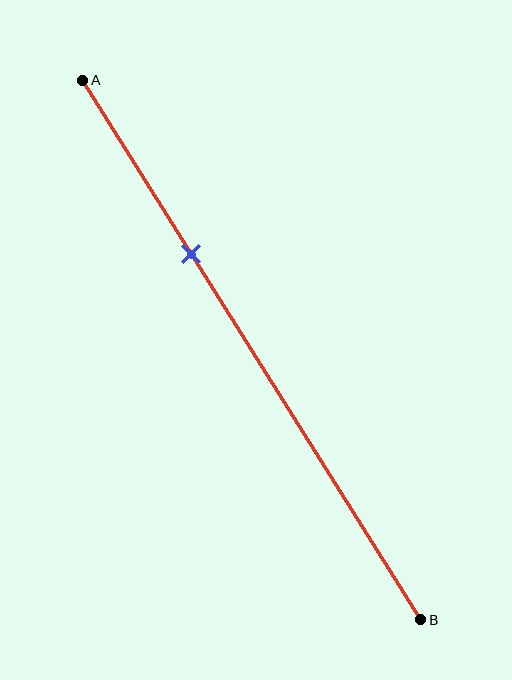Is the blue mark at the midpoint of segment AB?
No, the mark is at about 30% from A, not at the 50% midpoint.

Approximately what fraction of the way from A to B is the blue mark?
The blue mark is approximately 30% of the way from A to B.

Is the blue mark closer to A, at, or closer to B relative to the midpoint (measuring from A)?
The blue mark is closer to point A than the midpoint of segment AB.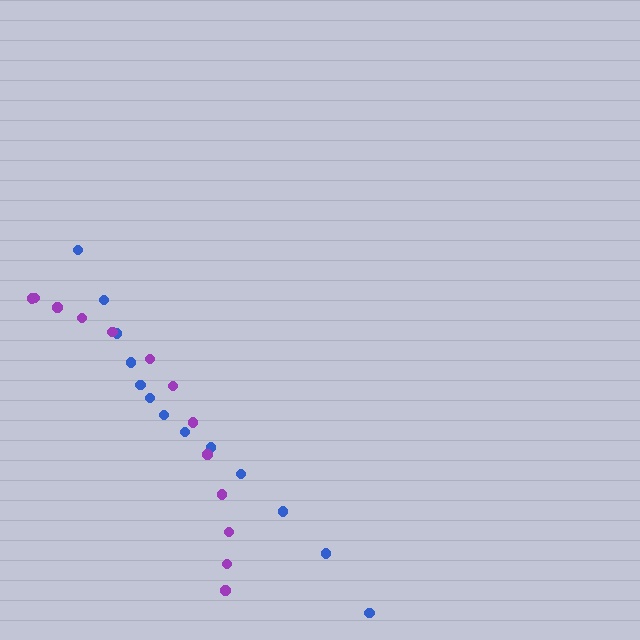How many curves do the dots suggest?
There are 2 distinct paths.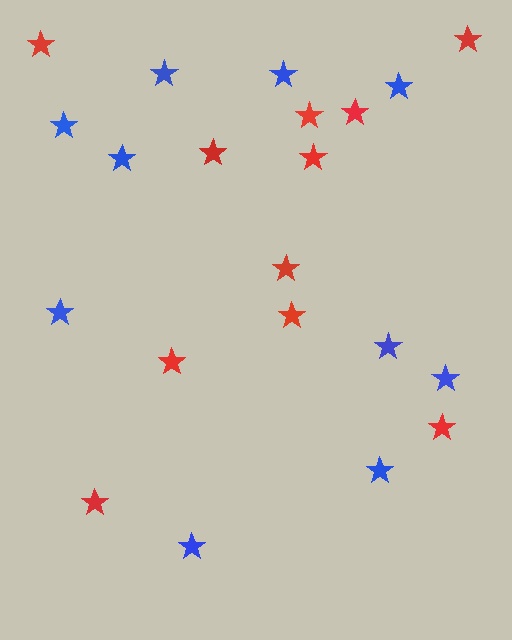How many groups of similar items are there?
There are 2 groups: one group of blue stars (10) and one group of red stars (11).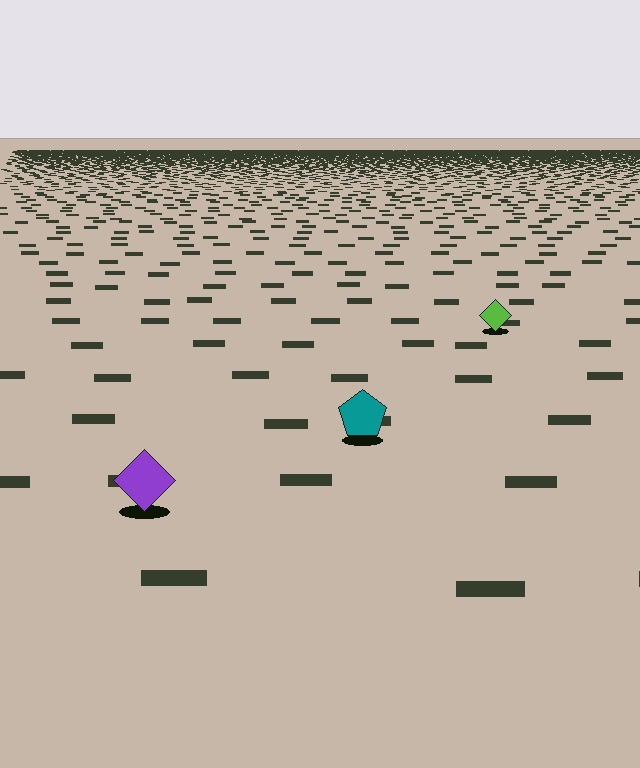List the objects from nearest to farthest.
From nearest to farthest: the purple diamond, the teal pentagon, the lime diamond.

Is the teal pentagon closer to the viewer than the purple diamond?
No. The purple diamond is closer — you can tell from the texture gradient: the ground texture is coarser near it.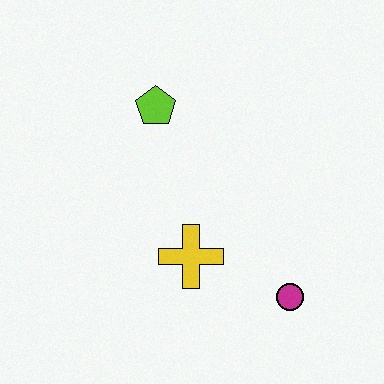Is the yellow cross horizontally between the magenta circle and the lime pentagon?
Yes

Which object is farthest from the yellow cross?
The lime pentagon is farthest from the yellow cross.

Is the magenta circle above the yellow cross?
No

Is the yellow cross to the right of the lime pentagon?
Yes